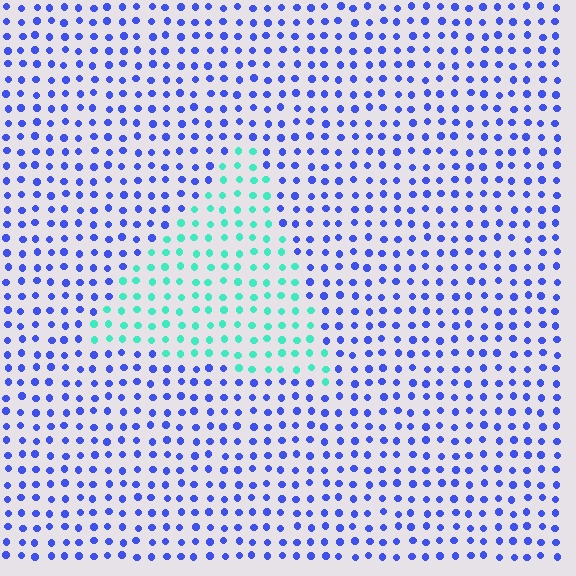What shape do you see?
I see a triangle.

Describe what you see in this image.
The image is filled with small blue elements in a uniform arrangement. A triangle-shaped region is visible where the elements are tinted to a slightly different hue, forming a subtle color boundary.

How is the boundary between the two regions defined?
The boundary is defined purely by a slight shift in hue (about 69 degrees). Spacing, size, and orientation are identical on both sides.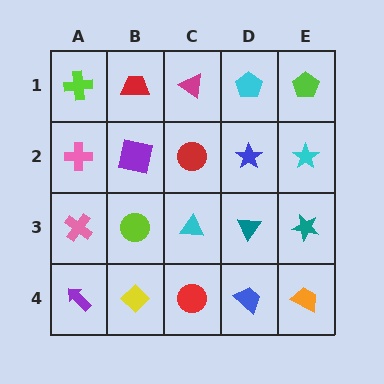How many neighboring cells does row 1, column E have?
2.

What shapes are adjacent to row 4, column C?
A cyan triangle (row 3, column C), a yellow diamond (row 4, column B), a blue trapezoid (row 4, column D).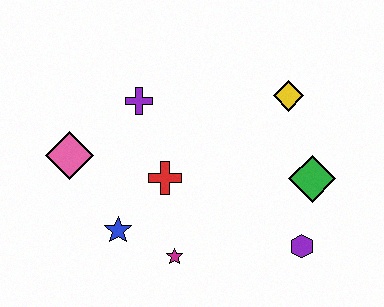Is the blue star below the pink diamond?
Yes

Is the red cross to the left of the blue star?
No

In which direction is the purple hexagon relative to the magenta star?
The purple hexagon is to the right of the magenta star.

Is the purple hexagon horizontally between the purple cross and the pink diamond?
No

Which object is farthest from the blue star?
The yellow diamond is farthest from the blue star.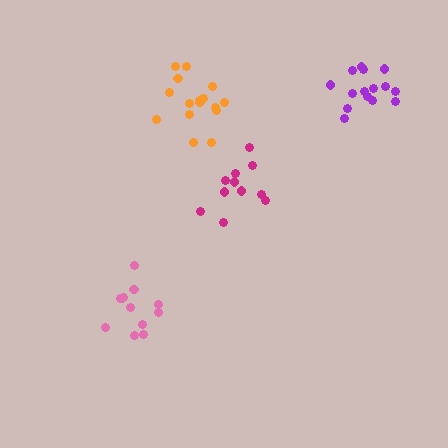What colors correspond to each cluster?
The clusters are colored: pink, magenta, purple, orange.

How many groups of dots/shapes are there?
There are 4 groups.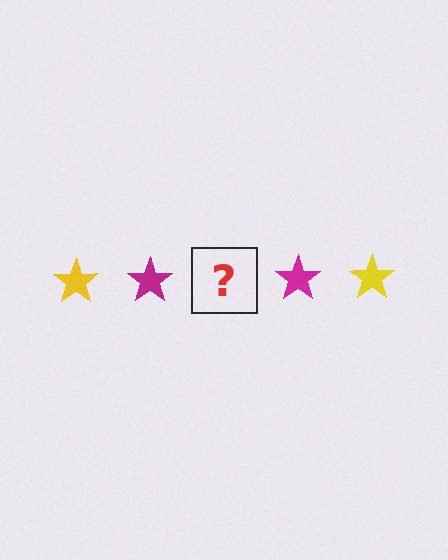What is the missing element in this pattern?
The missing element is a yellow star.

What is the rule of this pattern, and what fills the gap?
The rule is that the pattern cycles through yellow, magenta stars. The gap should be filled with a yellow star.